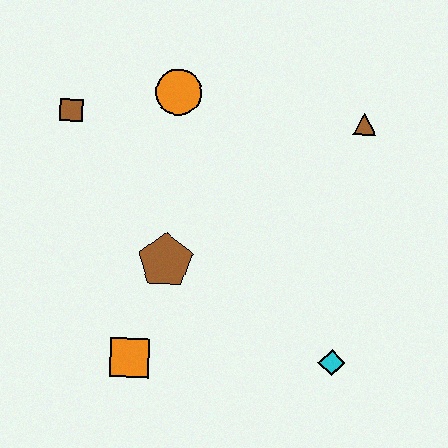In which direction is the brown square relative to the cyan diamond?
The brown square is to the left of the cyan diamond.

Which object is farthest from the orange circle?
The cyan diamond is farthest from the orange circle.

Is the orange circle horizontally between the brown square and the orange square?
No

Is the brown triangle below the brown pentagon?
No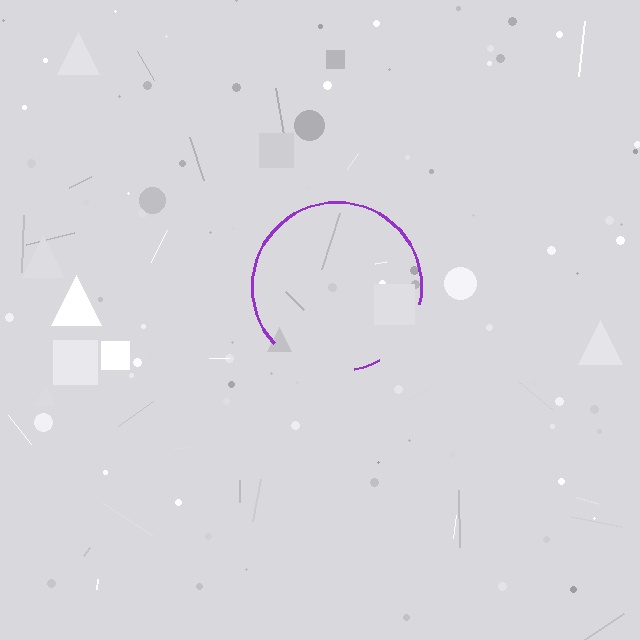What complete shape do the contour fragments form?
The contour fragments form a circle.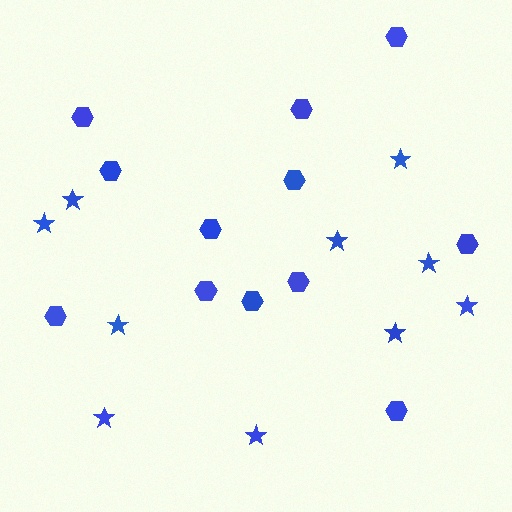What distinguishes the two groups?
There are 2 groups: one group of hexagons (12) and one group of stars (10).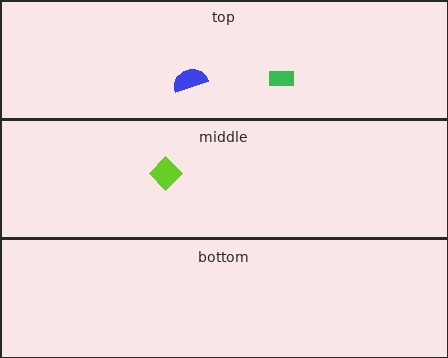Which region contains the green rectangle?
The top region.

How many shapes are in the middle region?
1.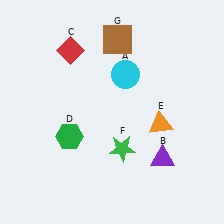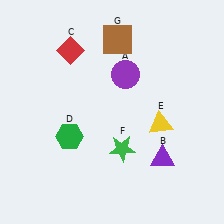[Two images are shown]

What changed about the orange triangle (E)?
In Image 1, E is orange. In Image 2, it changed to yellow.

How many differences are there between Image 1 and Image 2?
There are 2 differences between the two images.